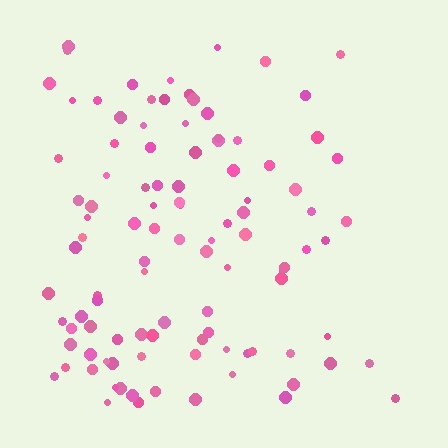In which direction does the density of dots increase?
From right to left, with the left side densest.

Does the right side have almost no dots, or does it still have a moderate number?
Still a moderate number, just noticeably fewer than the left.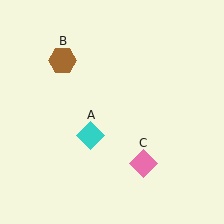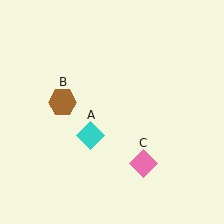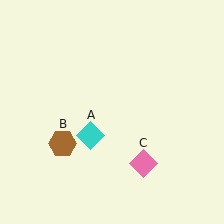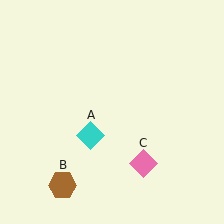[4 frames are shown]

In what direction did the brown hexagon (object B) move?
The brown hexagon (object B) moved down.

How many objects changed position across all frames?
1 object changed position: brown hexagon (object B).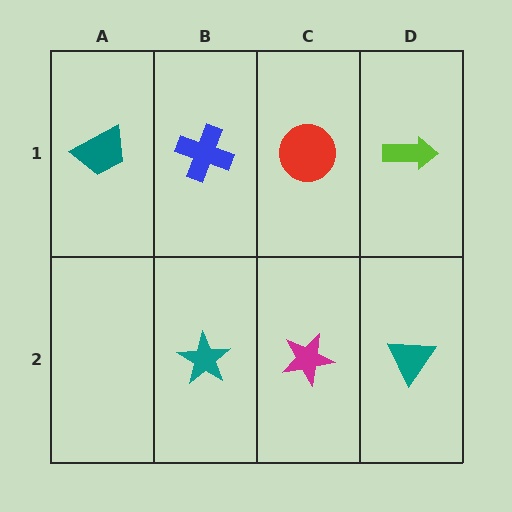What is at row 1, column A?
A teal trapezoid.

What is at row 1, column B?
A blue cross.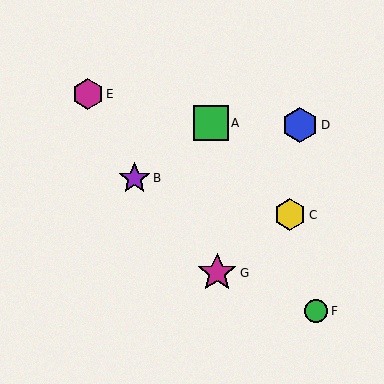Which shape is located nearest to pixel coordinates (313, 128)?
The blue hexagon (labeled D) at (300, 125) is nearest to that location.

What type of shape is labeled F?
Shape F is a green circle.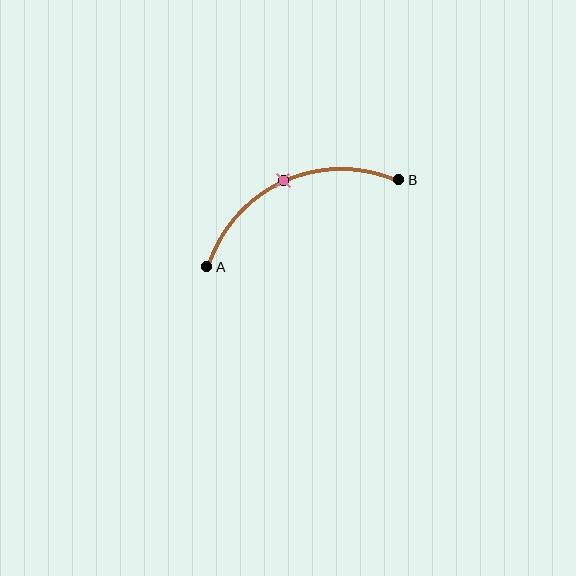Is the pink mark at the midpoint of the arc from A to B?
Yes. The pink mark lies on the arc at equal arc-length from both A and B — it is the arc midpoint.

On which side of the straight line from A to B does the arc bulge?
The arc bulges above the straight line connecting A and B.